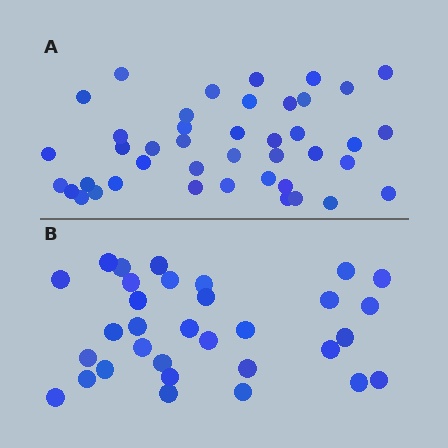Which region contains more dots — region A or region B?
Region A (the top region) has more dots.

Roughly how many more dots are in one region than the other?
Region A has roughly 10 or so more dots than region B.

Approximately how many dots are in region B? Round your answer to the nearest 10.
About 30 dots. (The exact count is 32, which rounds to 30.)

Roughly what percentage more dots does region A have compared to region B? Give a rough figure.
About 30% more.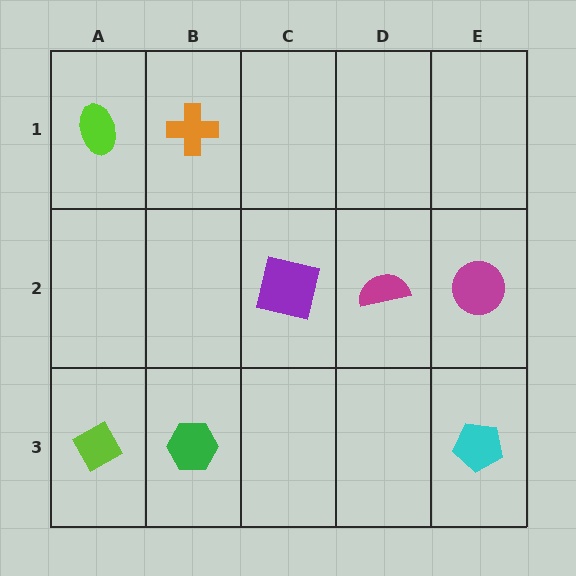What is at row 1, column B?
An orange cross.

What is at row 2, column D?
A magenta semicircle.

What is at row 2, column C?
A purple square.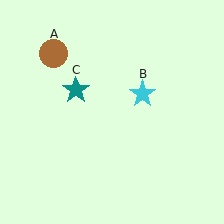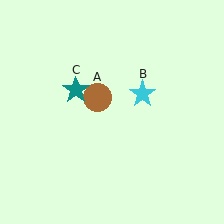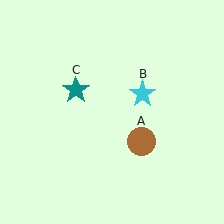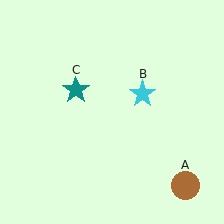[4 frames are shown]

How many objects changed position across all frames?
1 object changed position: brown circle (object A).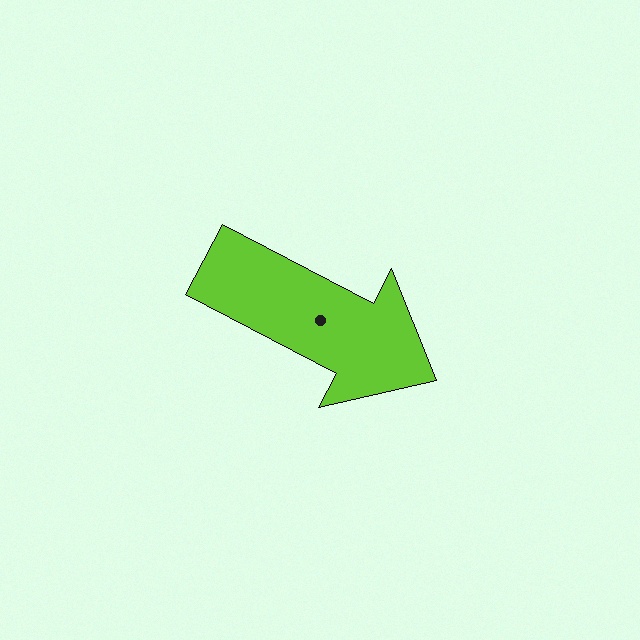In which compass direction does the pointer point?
Southeast.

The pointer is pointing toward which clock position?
Roughly 4 o'clock.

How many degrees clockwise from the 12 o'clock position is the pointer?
Approximately 118 degrees.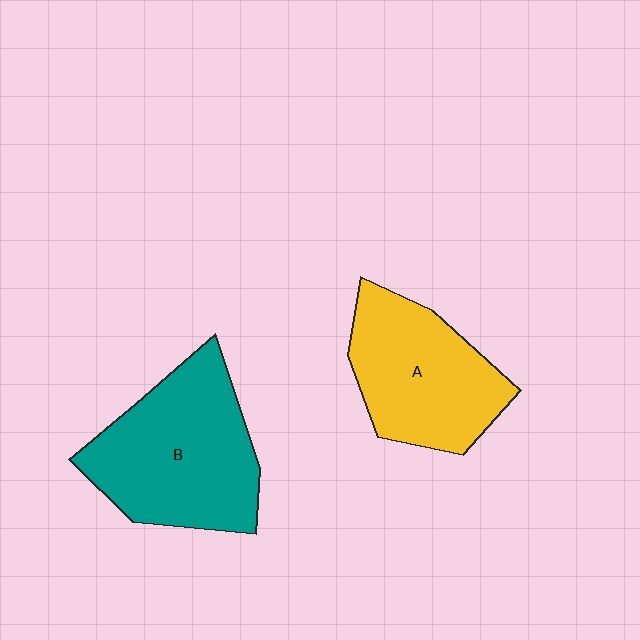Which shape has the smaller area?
Shape A (yellow).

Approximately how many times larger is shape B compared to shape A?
Approximately 1.2 times.